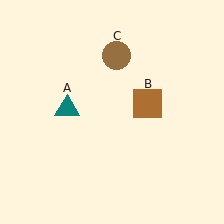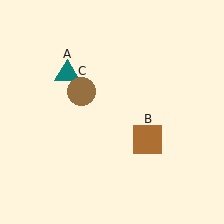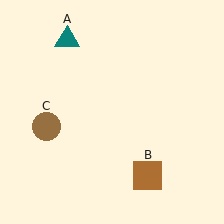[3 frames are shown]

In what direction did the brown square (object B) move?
The brown square (object B) moved down.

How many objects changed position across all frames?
3 objects changed position: teal triangle (object A), brown square (object B), brown circle (object C).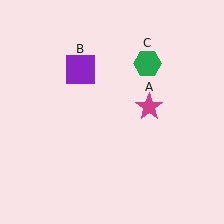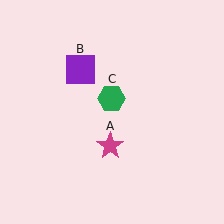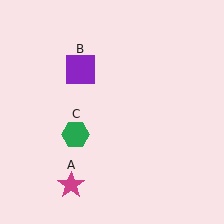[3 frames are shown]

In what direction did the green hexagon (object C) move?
The green hexagon (object C) moved down and to the left.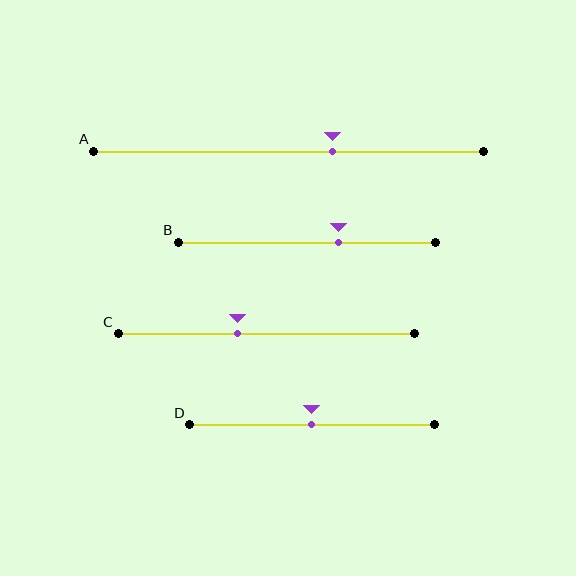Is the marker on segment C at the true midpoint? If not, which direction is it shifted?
No, the marker on segment C is shifted to the left by about 10% of the segment length.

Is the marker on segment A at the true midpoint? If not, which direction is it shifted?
No, the marker on segment A is shifted to the right by about 11% of the segment length.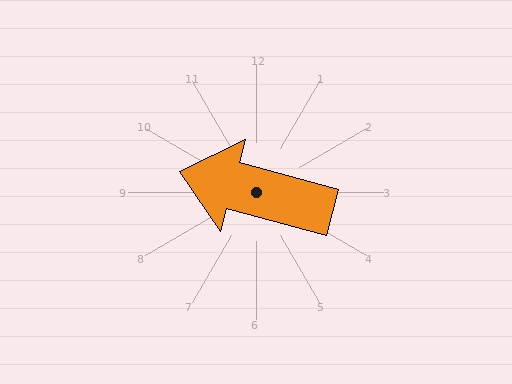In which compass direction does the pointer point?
West.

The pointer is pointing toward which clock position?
Roughly 10 o'clock.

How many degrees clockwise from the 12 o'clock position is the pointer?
Approximately 285 degrees.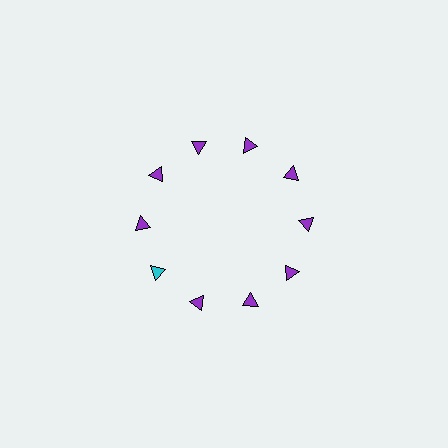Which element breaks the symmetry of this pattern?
The cyan triangle at roughly the 8 o'clock position breaks the symmetry. All other shapes are purple triangles.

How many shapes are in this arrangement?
There are 10 shapes arranged in a ring pattern.